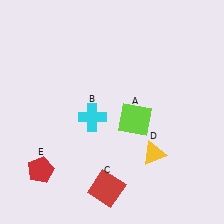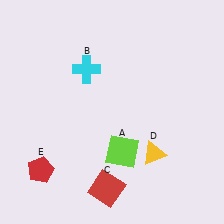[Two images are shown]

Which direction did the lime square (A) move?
The lime square (A) moved down.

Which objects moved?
The objects that moved are: the lime square (A), the cyan cross (B).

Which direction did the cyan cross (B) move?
The cyan cross (B) moved up.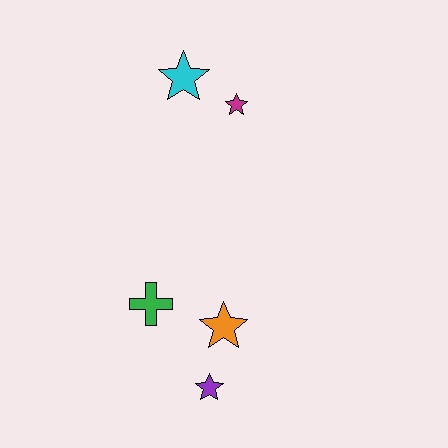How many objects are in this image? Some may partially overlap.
There are 5 objects.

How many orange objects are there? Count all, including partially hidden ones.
There is 1 orange object.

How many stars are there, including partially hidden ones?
There are 4 stars.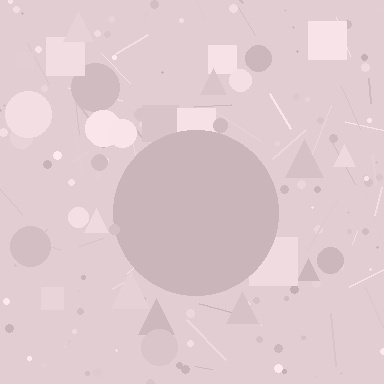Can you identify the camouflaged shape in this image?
The camouflaged shape is a circle.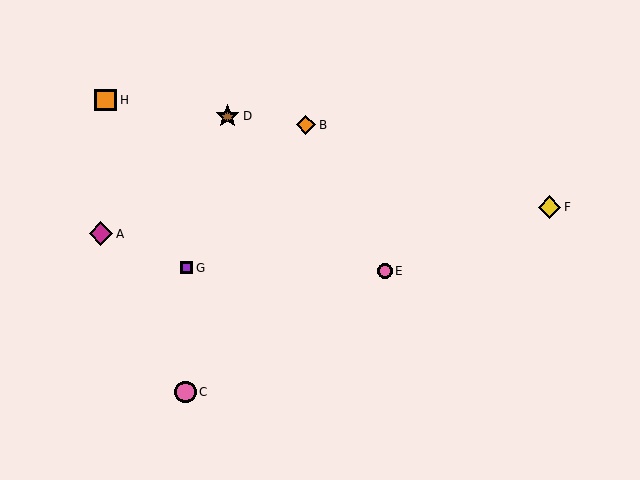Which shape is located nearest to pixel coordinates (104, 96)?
The orange square (labeled H) at (106, 100) is nearest to that location.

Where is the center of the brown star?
The center of the brown star is at (228, 116).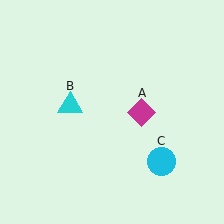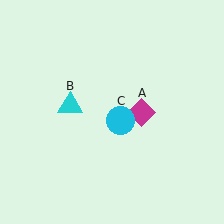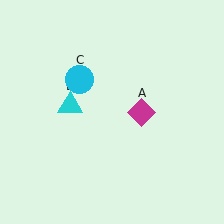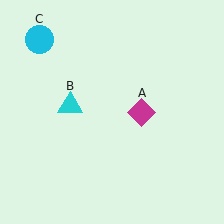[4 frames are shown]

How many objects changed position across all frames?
1 object changed position: cyan circle (object C).